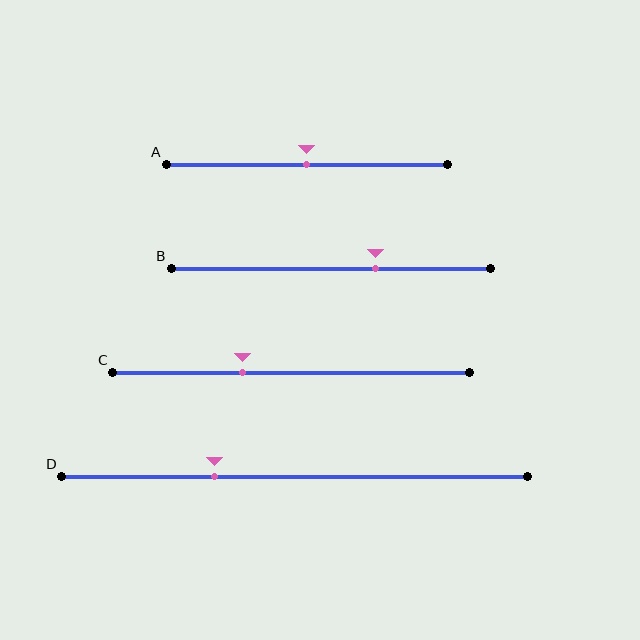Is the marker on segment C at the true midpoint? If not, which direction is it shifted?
No, the marker on segment C is shifted to the left by about 14% of the segment length.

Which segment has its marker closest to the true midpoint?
Segment A has its marker closest to the true midpoint.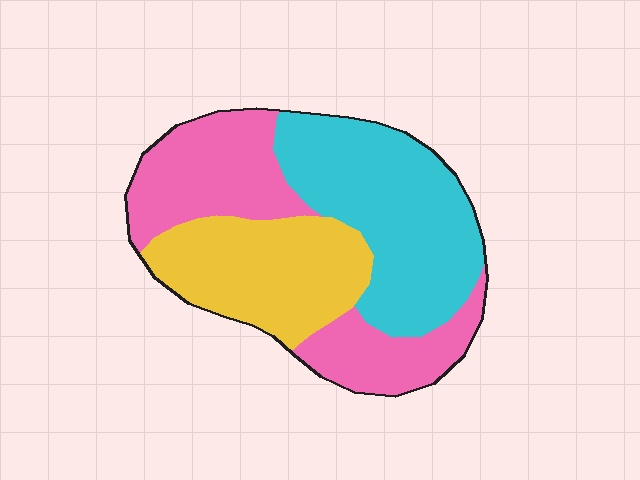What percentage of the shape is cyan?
Cyan takes up about three eighths (3/8) of the shape.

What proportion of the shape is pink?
Pink covers about 35% of the shape.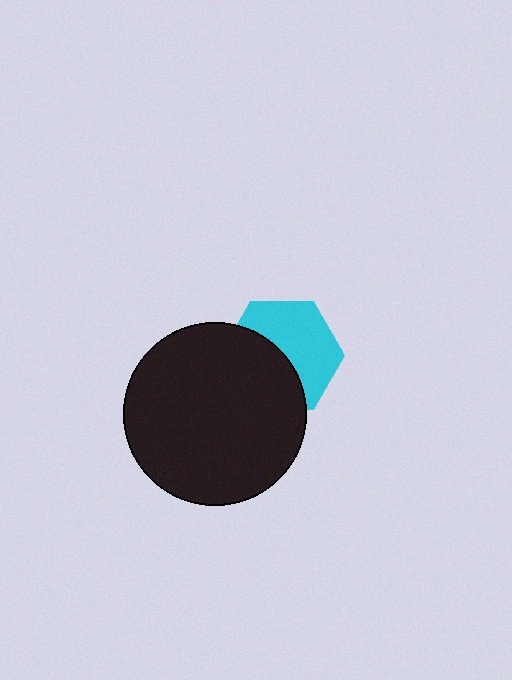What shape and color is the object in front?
The object in front is a black circle.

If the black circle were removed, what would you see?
You would see the complete cyan hexagon.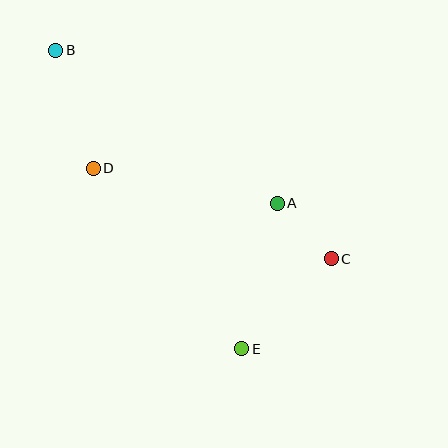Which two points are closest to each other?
Points A and C are closest to each other.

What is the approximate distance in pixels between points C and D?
The distance between C and D is approximately 254 pixels.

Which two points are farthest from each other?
Points B and E are farthest from each other.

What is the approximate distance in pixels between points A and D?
The distance between A and D is approximately 187 pixels.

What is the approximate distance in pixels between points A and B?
The distance between A and B is approximately 269 pixels.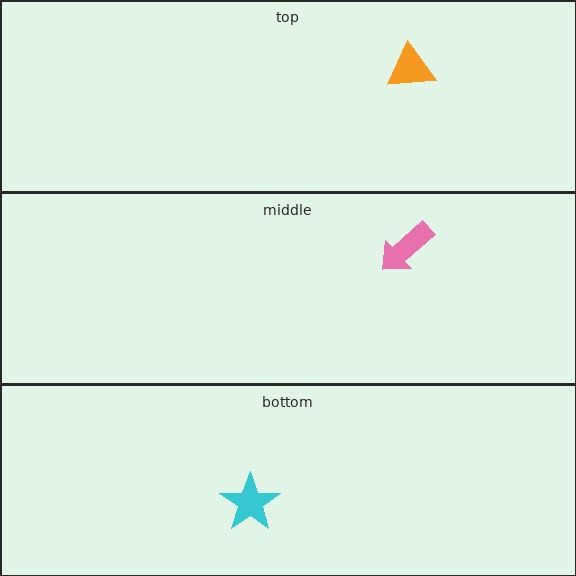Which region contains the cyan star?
The bottom region.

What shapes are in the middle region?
The pink arrow.